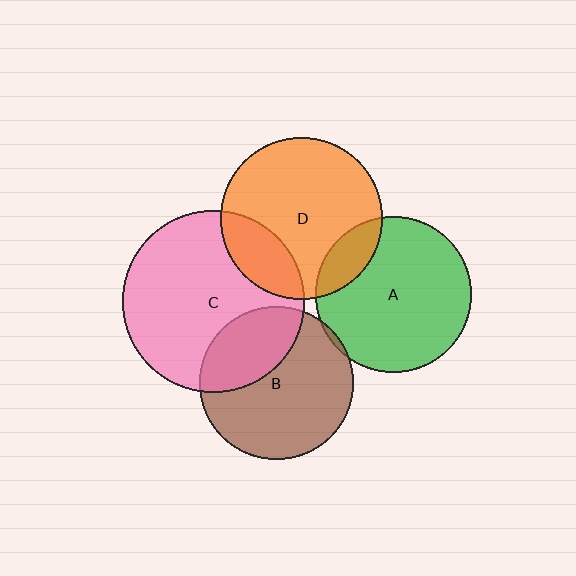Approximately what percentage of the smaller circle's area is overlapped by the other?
Approximately 5%.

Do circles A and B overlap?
Yes.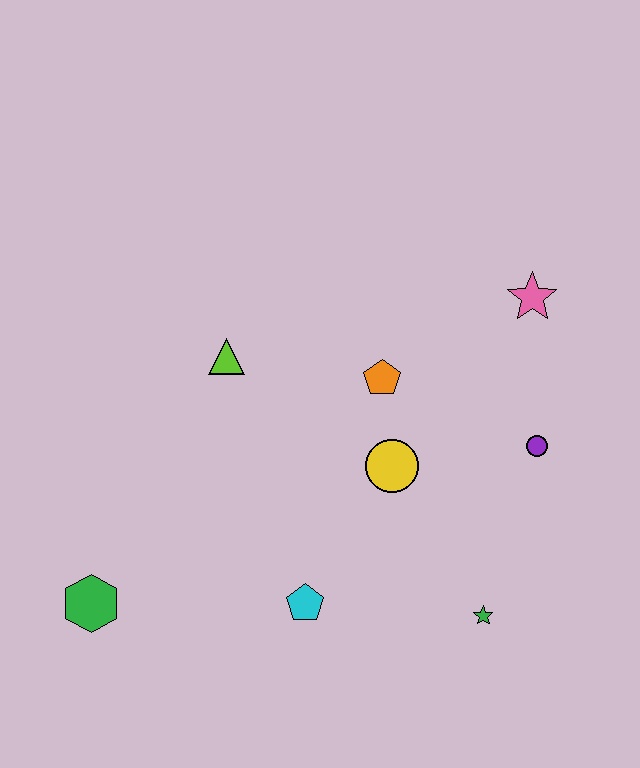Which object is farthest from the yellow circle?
The green hexagon is farthest from the yellow circle.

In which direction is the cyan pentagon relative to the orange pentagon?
The cyan pentagon is below the orange pentagon.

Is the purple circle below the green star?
No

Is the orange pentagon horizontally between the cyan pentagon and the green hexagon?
No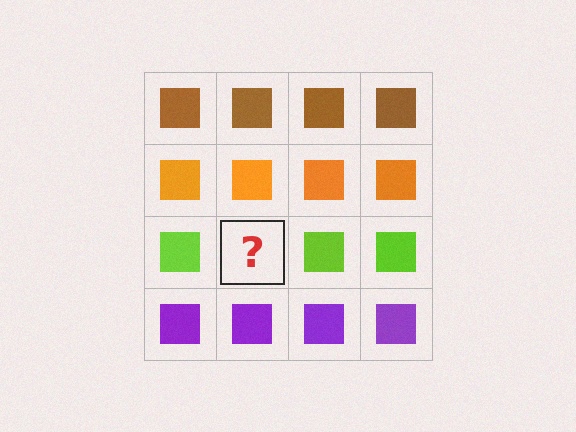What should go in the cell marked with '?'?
The missing cell should contain a lime square.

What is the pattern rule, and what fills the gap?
The rule is that each row has a consistent color. The gap should be filled with a lime square.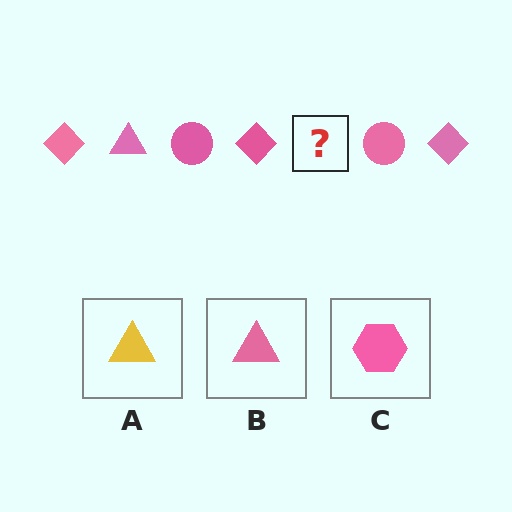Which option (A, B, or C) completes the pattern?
B.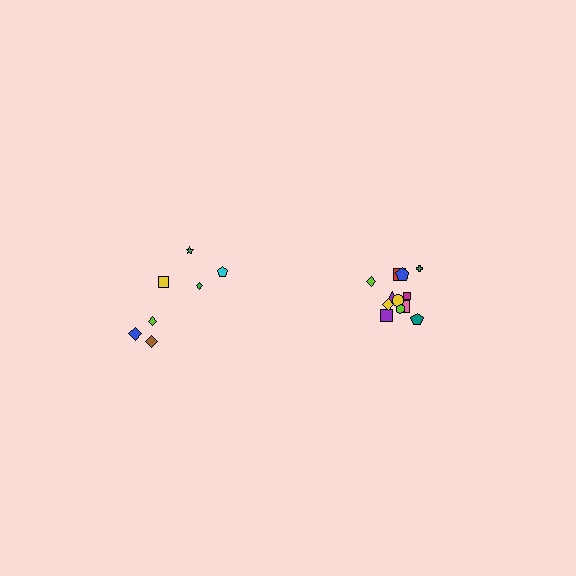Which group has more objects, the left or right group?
The right group.